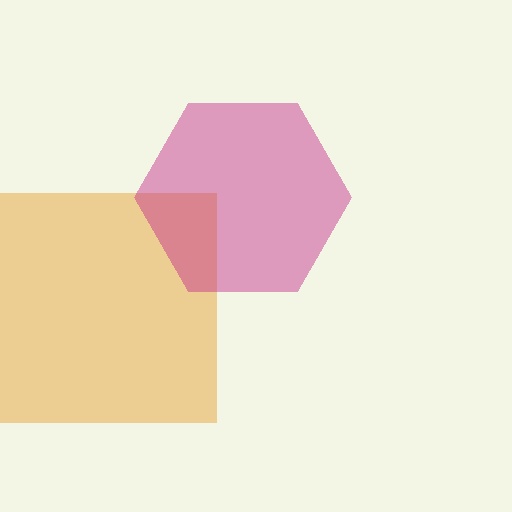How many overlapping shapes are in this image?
There are 2 overlapping shapes in the image.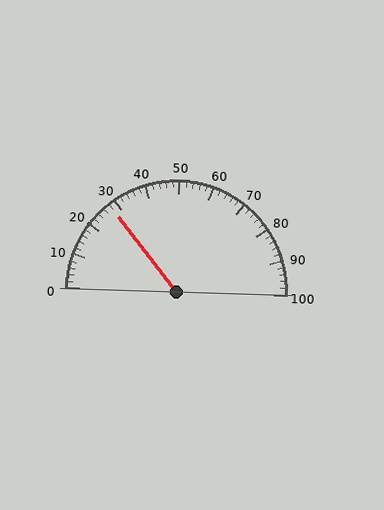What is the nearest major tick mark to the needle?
The nearest major tick mark is 30.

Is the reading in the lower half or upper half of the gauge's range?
The reading is in the lower half of the range (0 to 100).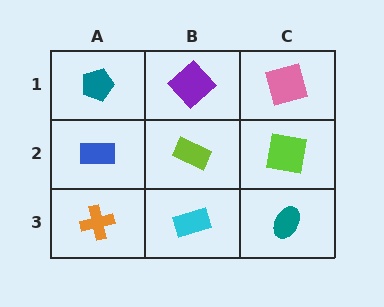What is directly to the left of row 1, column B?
A teal pentagon.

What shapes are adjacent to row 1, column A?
A blue rectangle (row 2, column A), a purple diamond (row 1, column B).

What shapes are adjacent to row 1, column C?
A lime square (row 2, column C), a purple diamond (row 1, column B).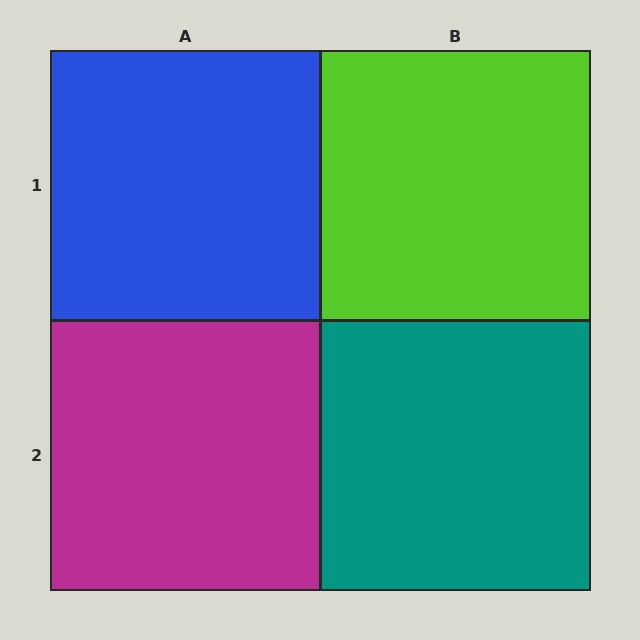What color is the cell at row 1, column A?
Blue.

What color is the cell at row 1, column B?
Lime.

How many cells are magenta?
1 cell is magenta.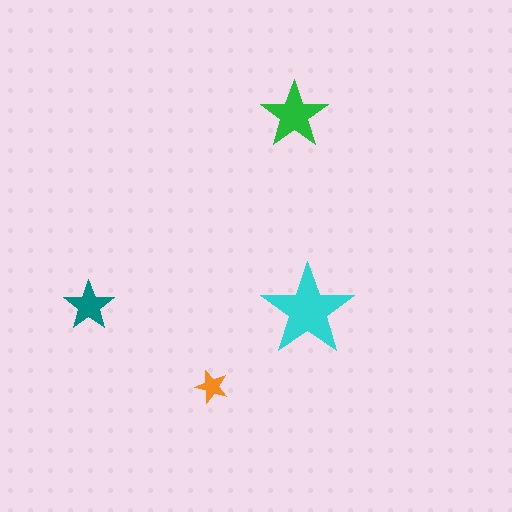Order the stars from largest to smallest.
the cyan one, the green one, the teal one, the orange one.